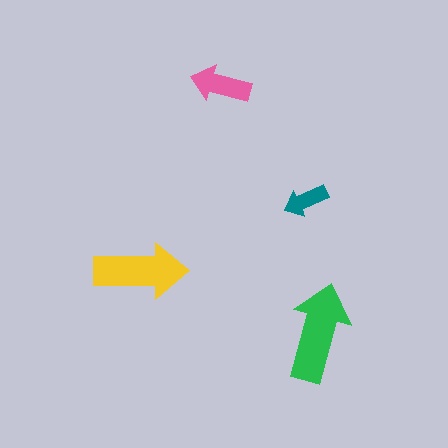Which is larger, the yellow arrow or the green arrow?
The green one.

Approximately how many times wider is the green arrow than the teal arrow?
About 2 times wider.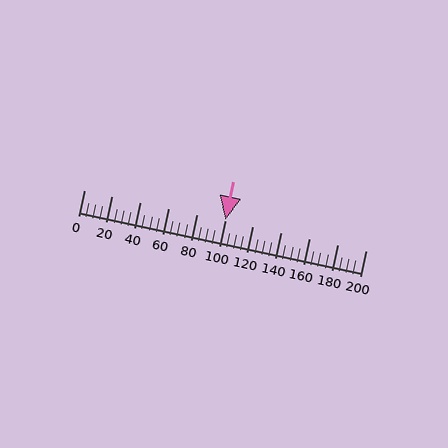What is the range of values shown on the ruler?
The ruler shows values from 0 to 200.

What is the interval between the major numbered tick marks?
The major tick marks are spaced 20 units apart.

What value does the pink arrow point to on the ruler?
The pink arrow points to approximately 100.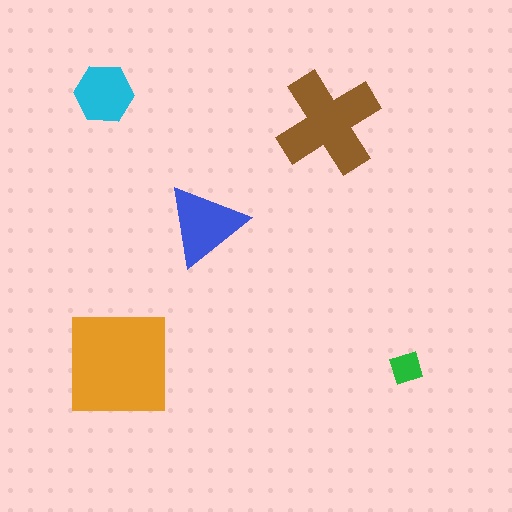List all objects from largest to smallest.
The orange square, the brown cross, the blue triangle, the cyan hexagon, the green diamond.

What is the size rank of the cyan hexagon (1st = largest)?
4th.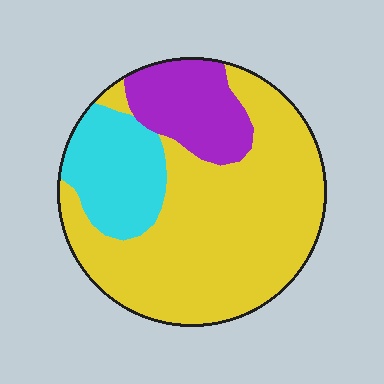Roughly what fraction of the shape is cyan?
Cyan covers 19% of the shape.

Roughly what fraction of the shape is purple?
Purple takes up about one sixth (1/6) of the shape.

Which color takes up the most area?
Yellow, at roughly 65%.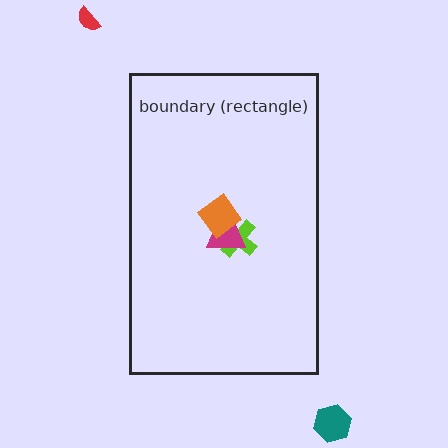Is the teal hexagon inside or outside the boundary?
Outside.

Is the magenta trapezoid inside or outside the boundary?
Inside.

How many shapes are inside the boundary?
3 inside, 2 outside.